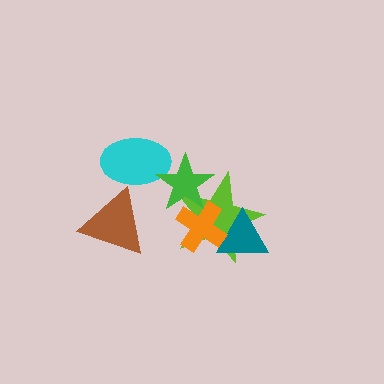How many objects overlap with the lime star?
3 objects overlap with the lime star.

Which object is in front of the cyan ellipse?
The green star is in front of the cyan ellipse.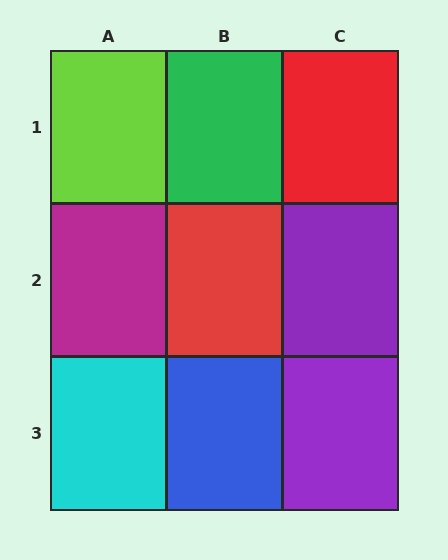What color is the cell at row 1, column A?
Lime.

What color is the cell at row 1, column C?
Red.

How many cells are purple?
2 cells are purple.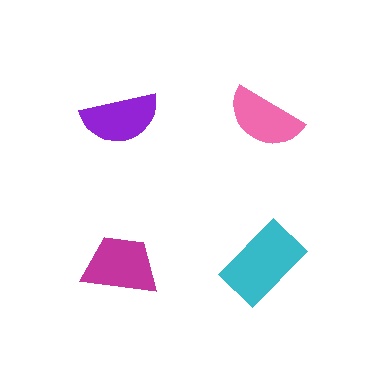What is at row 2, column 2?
A cyan rectangle.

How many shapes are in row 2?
2 shapes.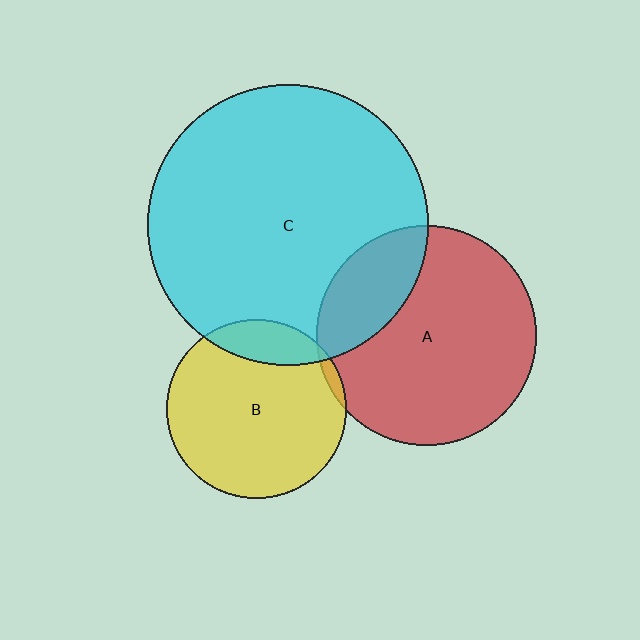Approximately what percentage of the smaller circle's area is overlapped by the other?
Approximately 25%.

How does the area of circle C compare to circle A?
Approximately 1.6 times.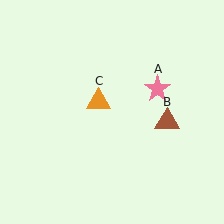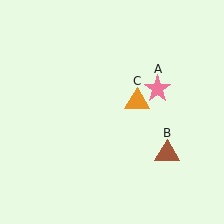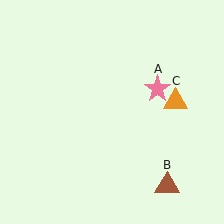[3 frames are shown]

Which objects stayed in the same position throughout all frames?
Pink star (object A) remained stationary.